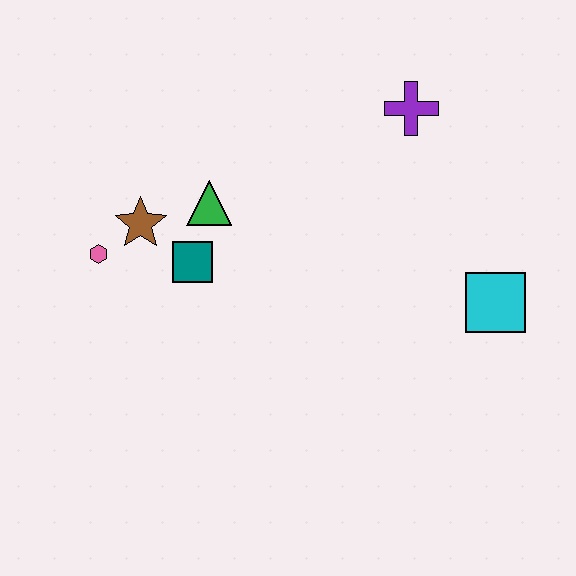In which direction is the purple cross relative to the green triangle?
The purple cross is to the right of the green triangle.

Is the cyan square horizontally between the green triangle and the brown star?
No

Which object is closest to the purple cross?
The cyan square is closest to the purple cross.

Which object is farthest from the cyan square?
The pink hexagon is farthest from the cyan square.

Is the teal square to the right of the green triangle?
No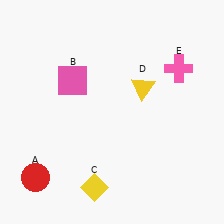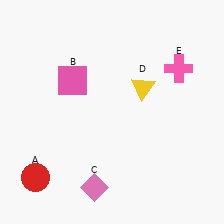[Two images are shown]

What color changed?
The diamond (C) changed from yellow in Image 1 to pink in Image 2.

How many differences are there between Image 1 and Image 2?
There is 1 difference between the two images.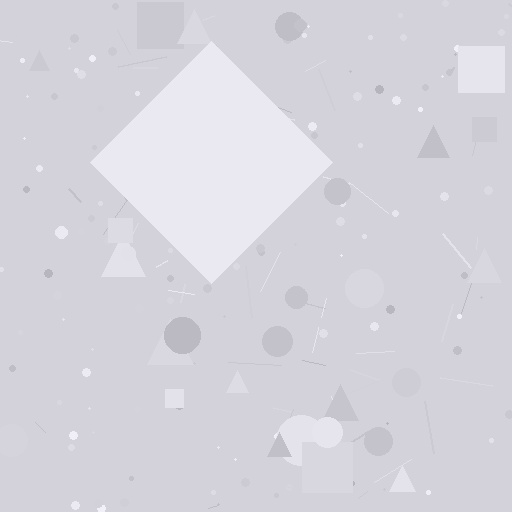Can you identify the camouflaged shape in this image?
The camouflaged shape is a diamond.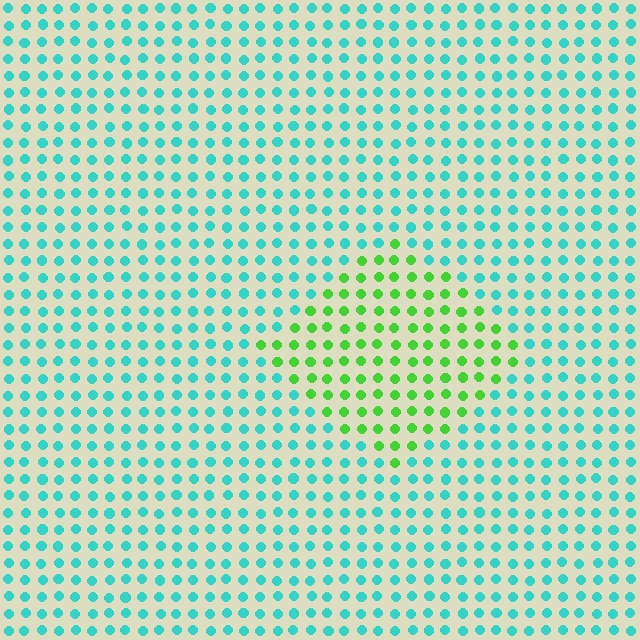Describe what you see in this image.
The image is filled with small cyan elements in a uniform arrangement. A diamond-shaped region is visible where the elements are tinted to a slightly different hue, forming a subtle color boundary.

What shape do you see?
I see a diamond.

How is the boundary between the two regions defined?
The boundary is defined purely by a slight shift in hue (about 61 degrees). Spacing, size, and orientation are identical on both sides.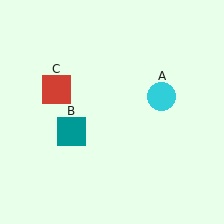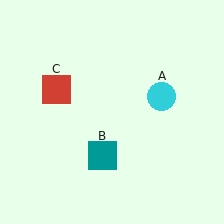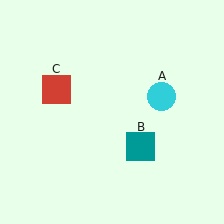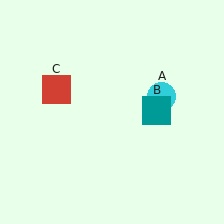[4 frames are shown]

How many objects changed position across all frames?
1 object changed position: teal square (object B).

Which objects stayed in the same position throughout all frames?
Cyan circle (object A) and red square (object C) remained stationary.